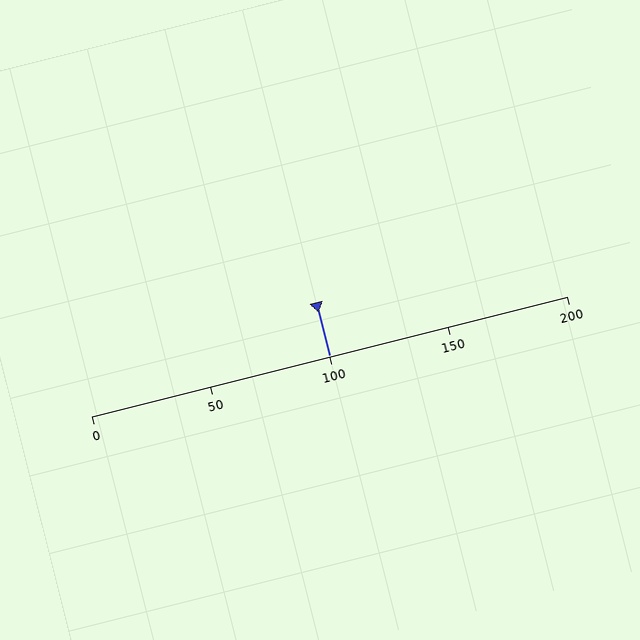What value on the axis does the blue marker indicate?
The marker indicates approximately 100.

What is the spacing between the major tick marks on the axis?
The major ticks are spaced 50 apart.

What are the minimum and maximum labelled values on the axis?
The axis runs from 0 to 200.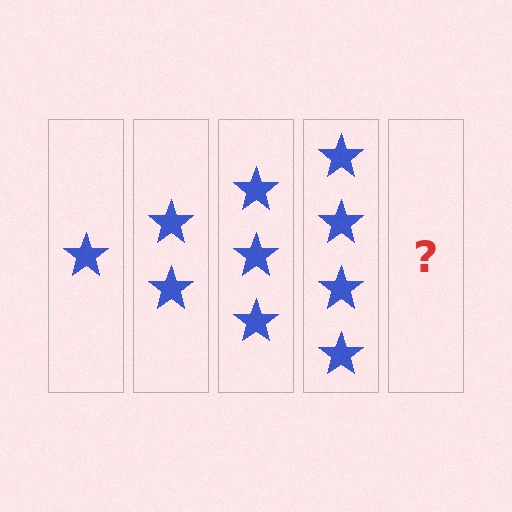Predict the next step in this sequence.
The next step is 5 stars.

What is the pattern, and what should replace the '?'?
The pattern is that each step adds one more star. The '?' should be 5 stars.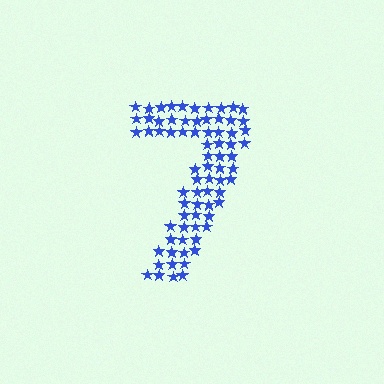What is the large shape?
The large shape is the digit 7.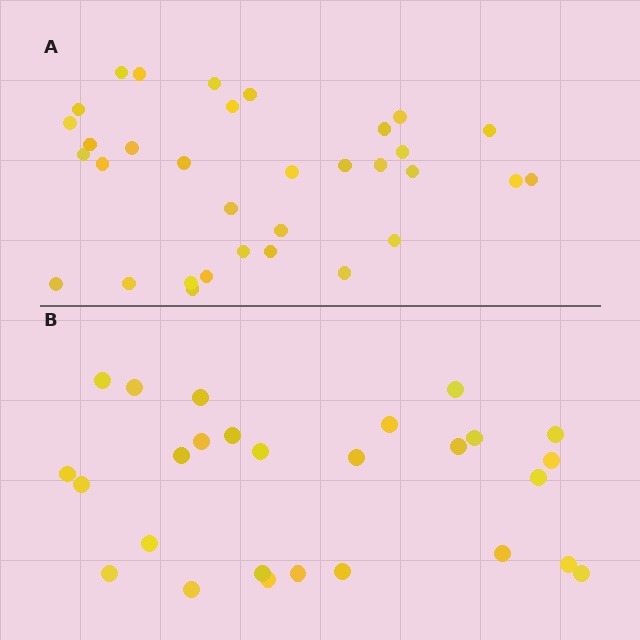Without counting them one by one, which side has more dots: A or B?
Region A (the top region) has more dots.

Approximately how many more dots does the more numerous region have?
Region A has about 6 more dots than region B.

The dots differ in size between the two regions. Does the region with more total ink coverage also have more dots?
No. Region B has more total ink coverage because its dots are larger, but region A actually contains more individual dots. Total area can be misleading — the number of items is what matters here.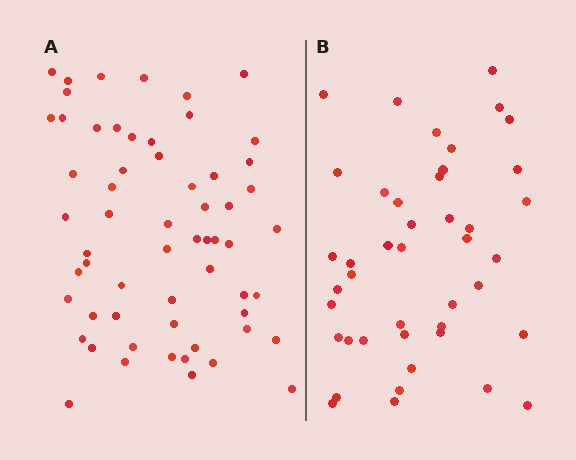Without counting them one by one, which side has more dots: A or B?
Region A (the left region) has more dots.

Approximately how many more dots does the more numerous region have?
Region A has approximately 15 more dots than region B.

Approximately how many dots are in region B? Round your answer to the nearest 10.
About 40 dots. (The exact count is 43, which rounds to 40.)